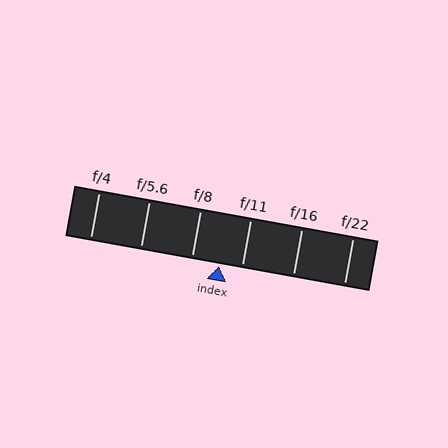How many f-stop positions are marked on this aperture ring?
There are 6 f-stop positions marked.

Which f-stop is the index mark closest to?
The index mark is closest to f/11.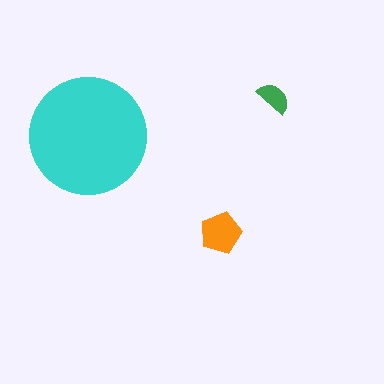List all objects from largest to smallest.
The cyan circle, the orange pentagon, the green semicircle.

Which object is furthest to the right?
The green semicircle is rightmost.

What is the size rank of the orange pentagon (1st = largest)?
2nd.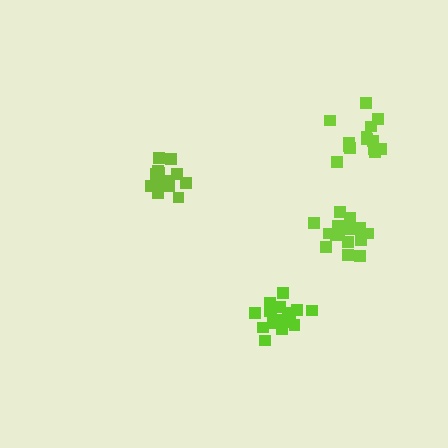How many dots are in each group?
Group 1: 14 dots, Group 2: 18 dots, Group 3: 15 dots, Group 4: 17 dots (64 total).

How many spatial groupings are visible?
There are 4 spatial groupings.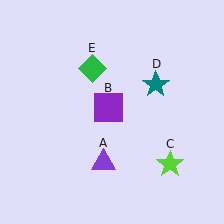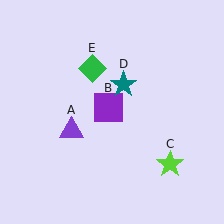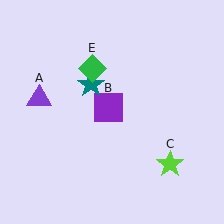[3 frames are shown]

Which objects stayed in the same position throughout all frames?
Purple square (object B) and lime star (object C) and green diamond (object E) remained stationary.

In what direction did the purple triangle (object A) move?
The purple triangle (object A) moved up and to the left.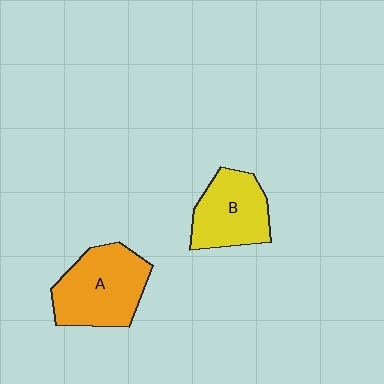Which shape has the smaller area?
Shape B (yellow).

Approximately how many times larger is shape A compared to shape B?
Approximately 1.3 times.